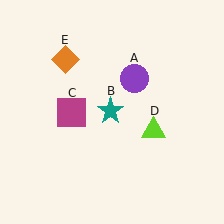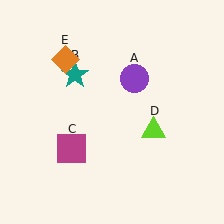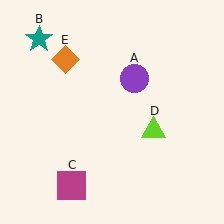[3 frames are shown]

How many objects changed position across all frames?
2 objects changed position: teal star (object B), magenta square (object C).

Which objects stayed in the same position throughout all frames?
Purple circle (object A) and lime triangle (object D) and orange diamond (object E) remained stationary.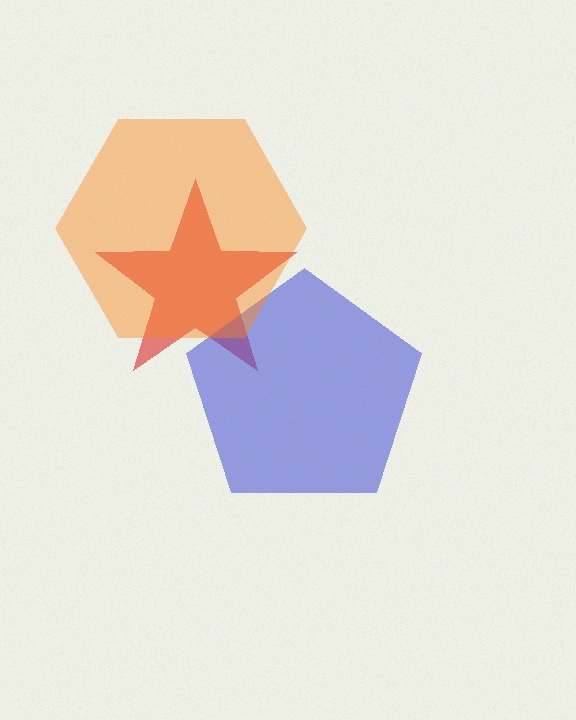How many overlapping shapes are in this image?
There are 3 overlapping shapes in the image.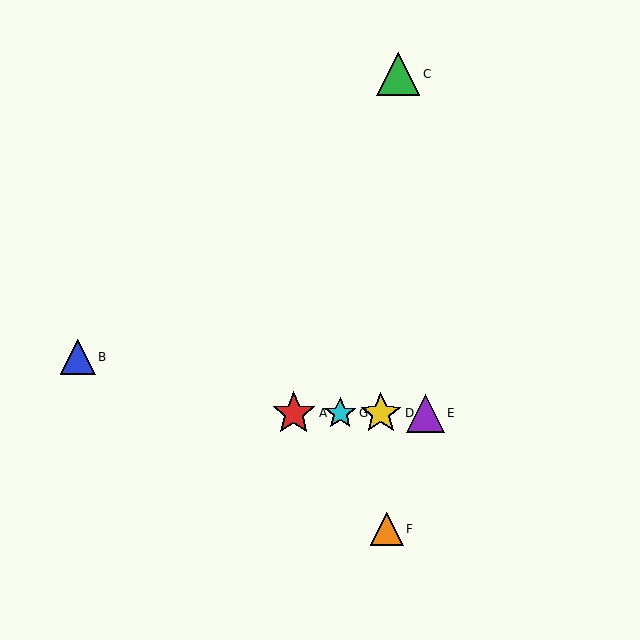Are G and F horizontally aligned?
No, G is at y≈413 and F is at y≈529.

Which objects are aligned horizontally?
Objects A, D, E, G are aligned horizontally.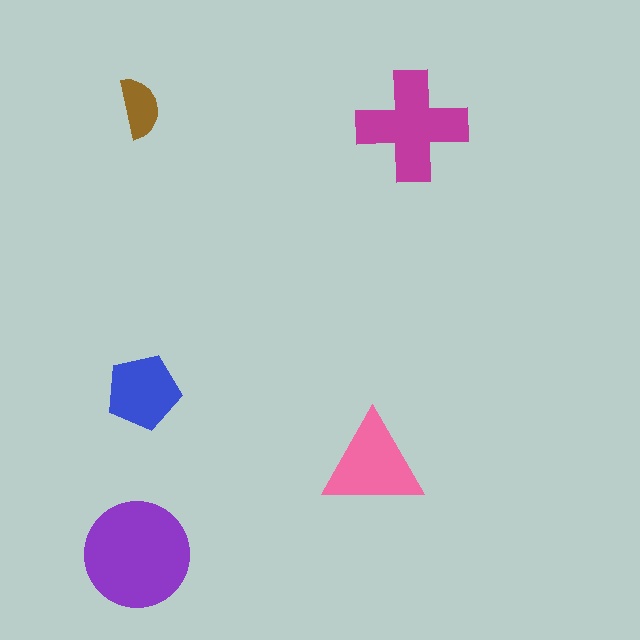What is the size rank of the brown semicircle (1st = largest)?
5th.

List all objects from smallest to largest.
The brown semicircle, the blue pentagon, the pink triangle, the magenta cross, the purple circle.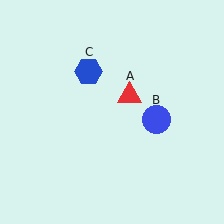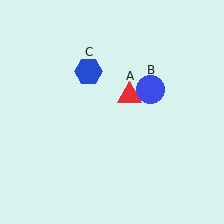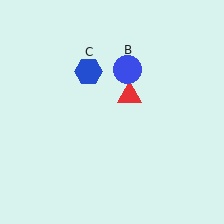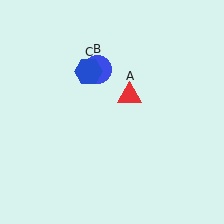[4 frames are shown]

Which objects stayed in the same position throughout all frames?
Red triangle (object A) and blue hexagon (object C) remained stationary.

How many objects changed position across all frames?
1 object changed position: blue circle (object B).